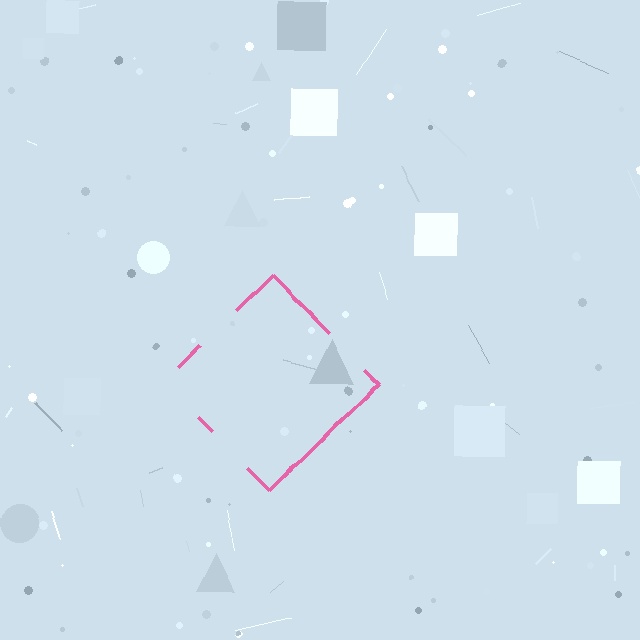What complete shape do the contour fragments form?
The contour fragments form a diamond.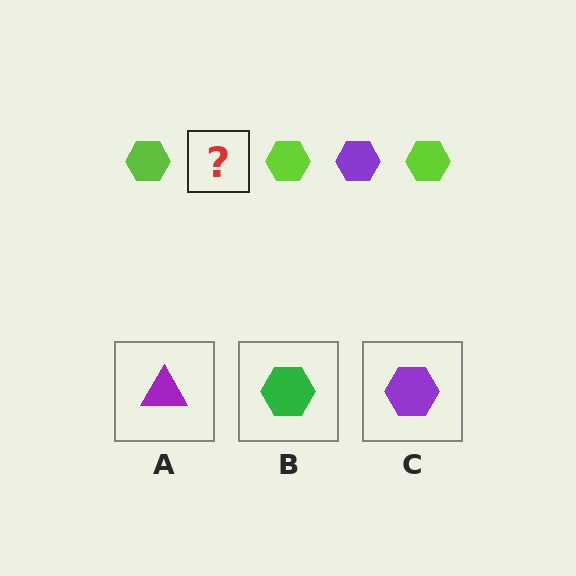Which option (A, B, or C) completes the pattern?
C.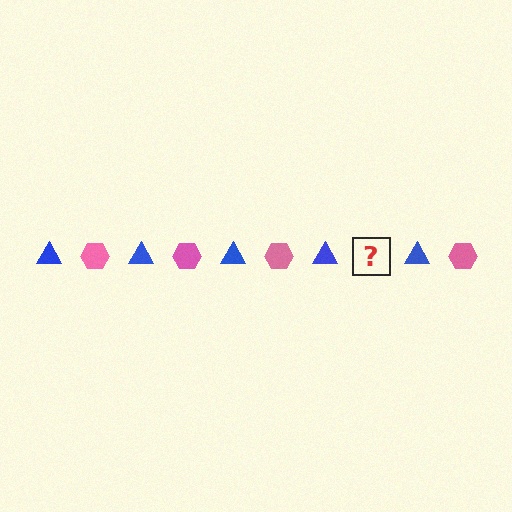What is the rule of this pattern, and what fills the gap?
The rule is that the pattern alternates between blue triangle and pink hexagon. The gap should be filled with a pink hexagon.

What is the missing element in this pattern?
The missing element is a pink hexagon.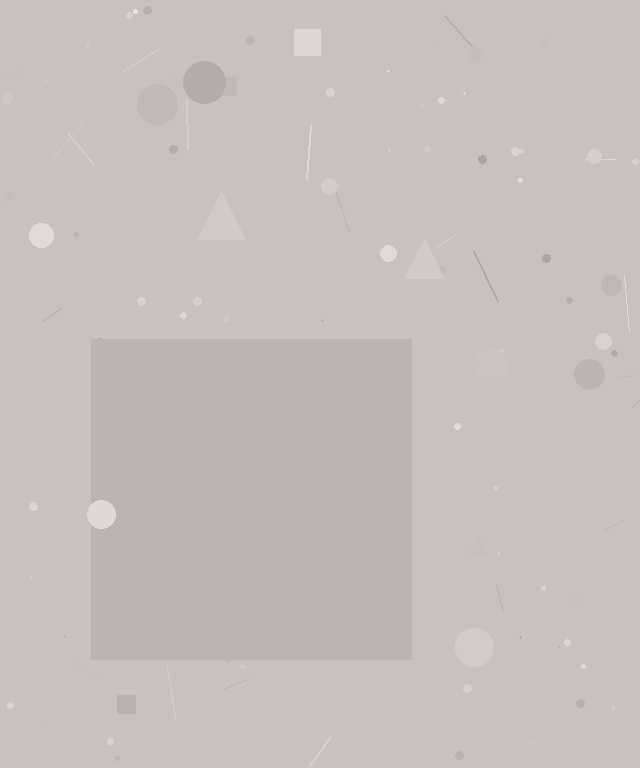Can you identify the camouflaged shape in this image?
The camouflaged shape is a square.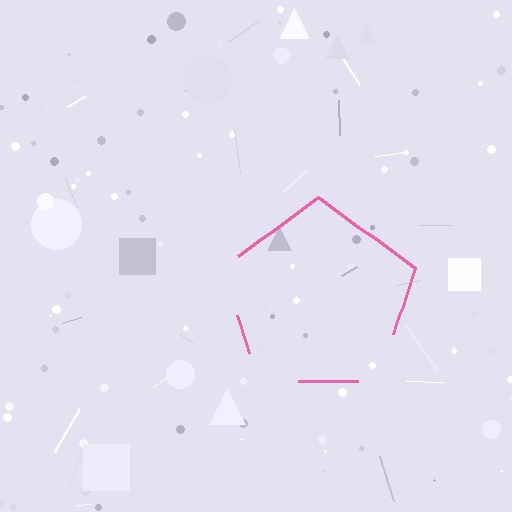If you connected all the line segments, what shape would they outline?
They would outline a pentagon.